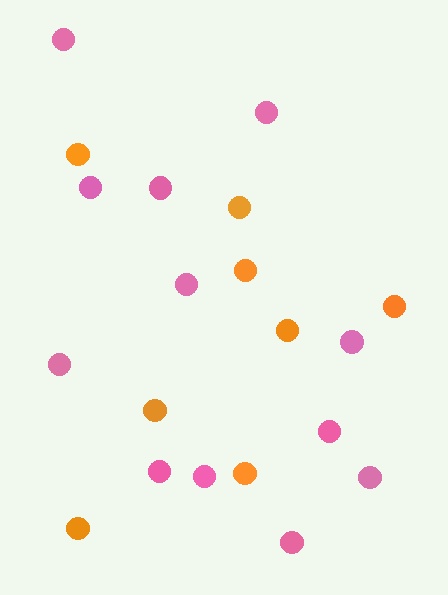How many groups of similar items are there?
There are 2 groups: one group of orange circles (8) and one group of pink circles (12).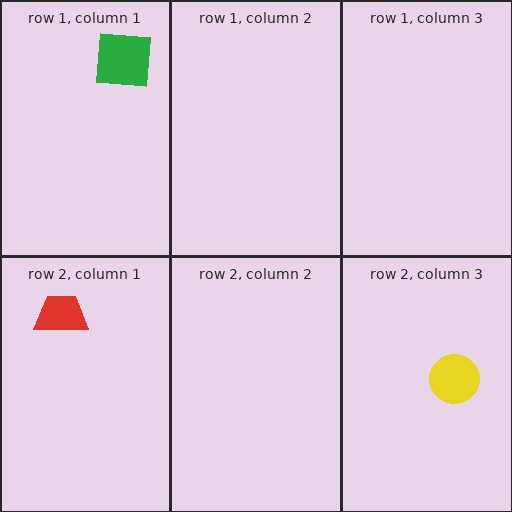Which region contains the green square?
The row 1, column 1 region.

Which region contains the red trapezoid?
The row 2, column 1 region.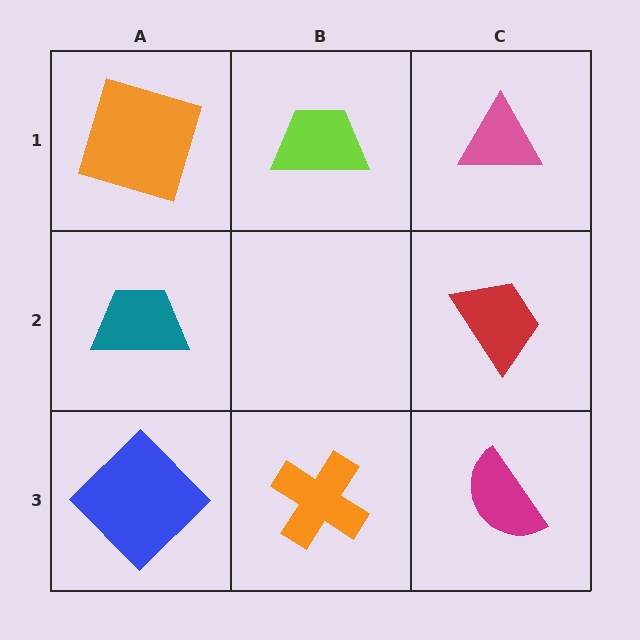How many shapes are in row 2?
2 shapes.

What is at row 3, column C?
A magenta semicircle.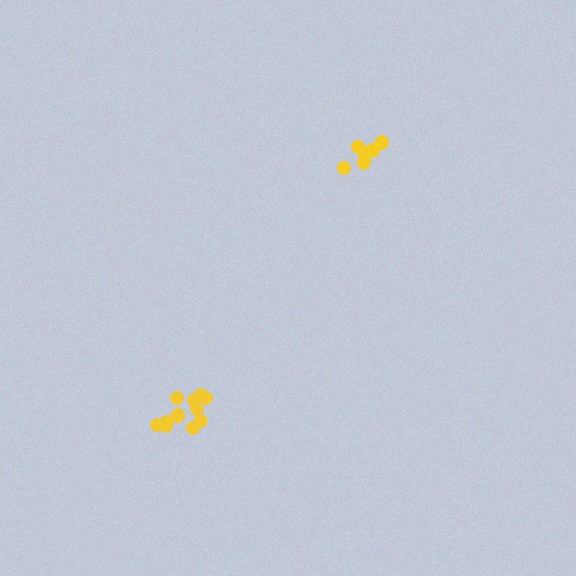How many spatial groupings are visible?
There are 2 spatial groupings.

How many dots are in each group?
Group 1: 7 dots, Group 2: 11 dots (18 total).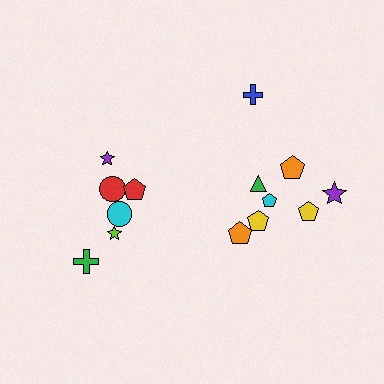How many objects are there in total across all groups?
There are 14 objects.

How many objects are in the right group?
There are 8 objects.